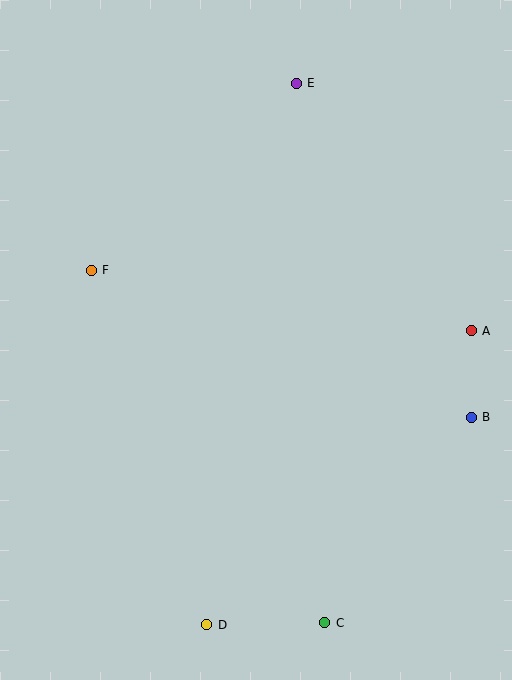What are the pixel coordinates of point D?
Point D is at (207, 625).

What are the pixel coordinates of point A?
Point A is at (471, 331).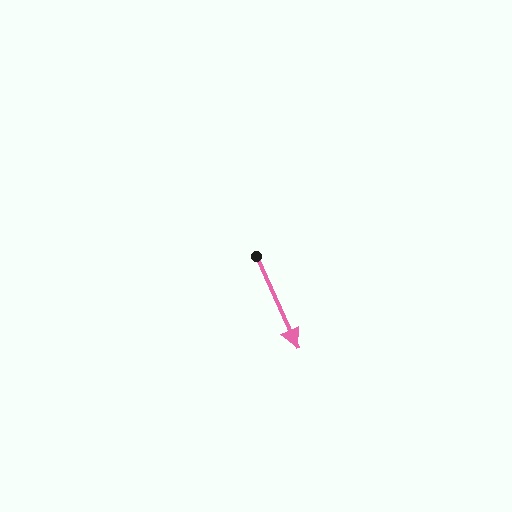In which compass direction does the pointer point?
Southeast.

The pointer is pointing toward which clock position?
Roughly 5 o'clock.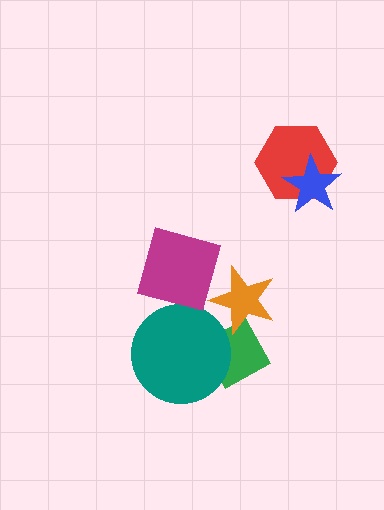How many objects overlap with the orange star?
2 objects overlap with the orange star.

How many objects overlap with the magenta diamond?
2 objects overlap with the magenta diamond.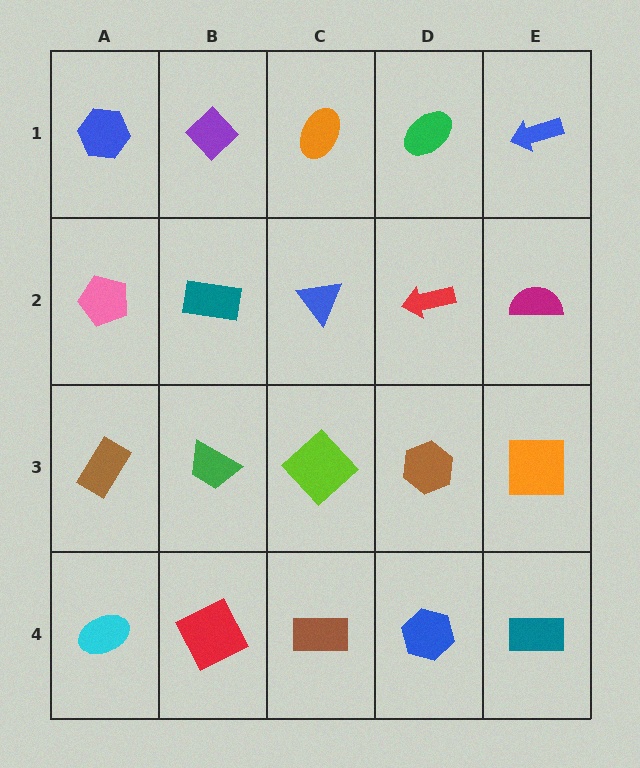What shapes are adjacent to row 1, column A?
A pink pentagon (row 2, column A), a purple diamond (row 1, column B).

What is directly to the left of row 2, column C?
A teal rectangle.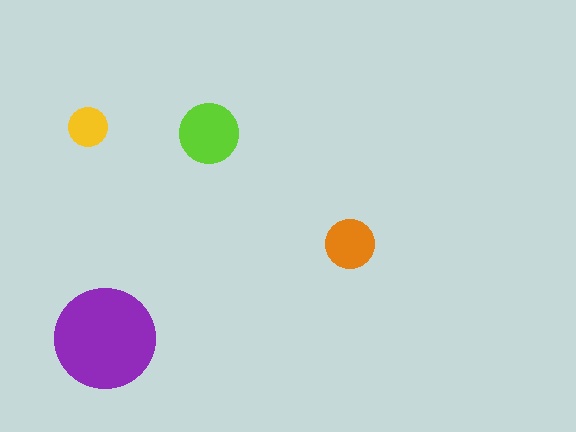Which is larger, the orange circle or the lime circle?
The lime one.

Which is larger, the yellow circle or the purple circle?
The purple one.